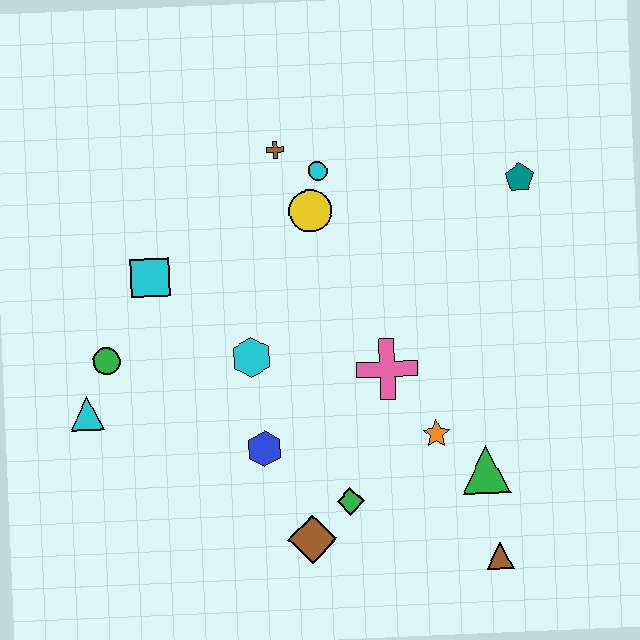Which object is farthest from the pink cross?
The cyan triangle is farthest from the pink cross.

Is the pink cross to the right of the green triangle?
No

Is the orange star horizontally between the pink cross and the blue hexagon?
No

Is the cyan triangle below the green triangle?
No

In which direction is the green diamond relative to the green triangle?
The green diamond is to the left of the green triangle.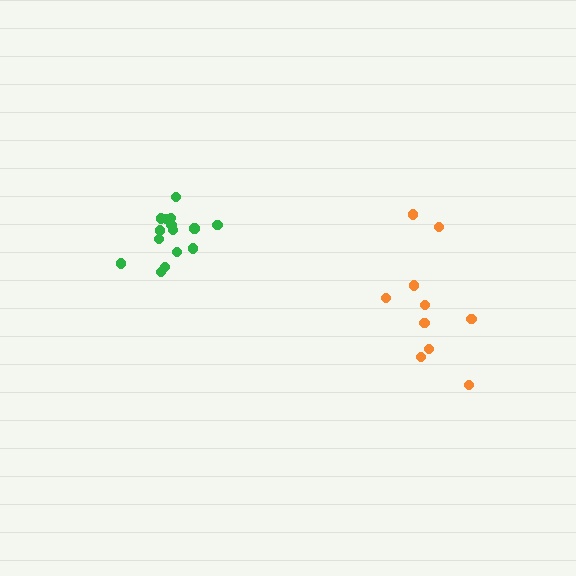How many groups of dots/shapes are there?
There are 2 groups.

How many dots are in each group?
Group 1: 10 dots, Group 2: 15 dots (25 total).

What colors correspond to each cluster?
The clusters are colored: orange, green.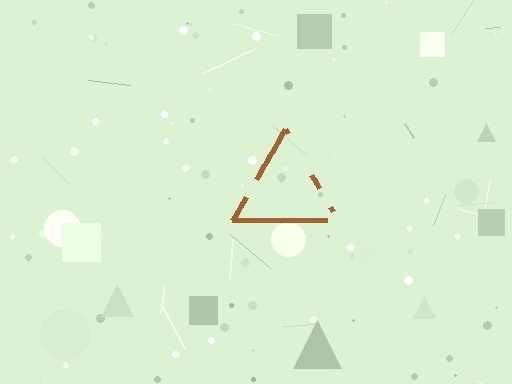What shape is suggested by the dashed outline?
The dashed outline suggests a triangle.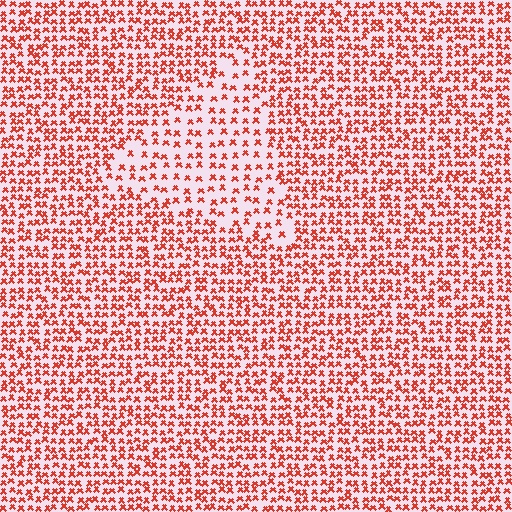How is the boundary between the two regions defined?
The boundary is defined by a change in element density (approximately 1.9x ratio). All elements are the same color, size, and shape.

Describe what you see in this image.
The image contains small red elements arranged at two different densities. A triangle-shaped region is visible where the elements are less densely packed than the surrounding area.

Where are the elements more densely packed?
The elements are more densely packed outside the triangle boundary.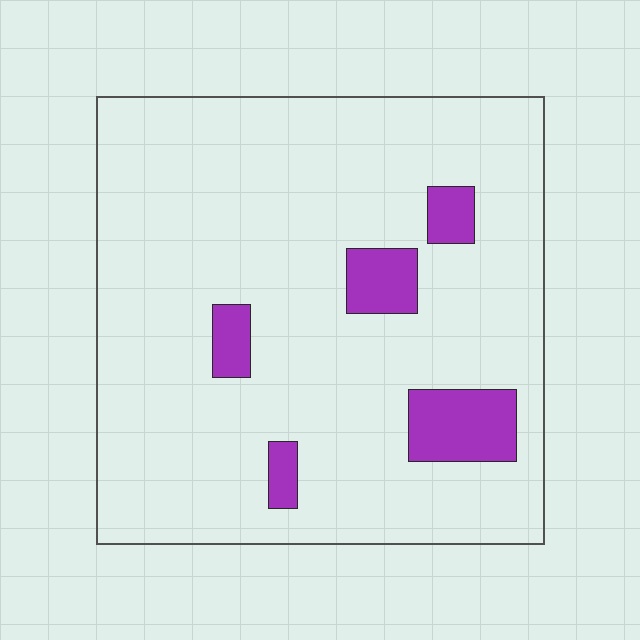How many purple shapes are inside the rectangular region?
5.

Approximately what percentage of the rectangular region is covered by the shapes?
Approximately 10%.